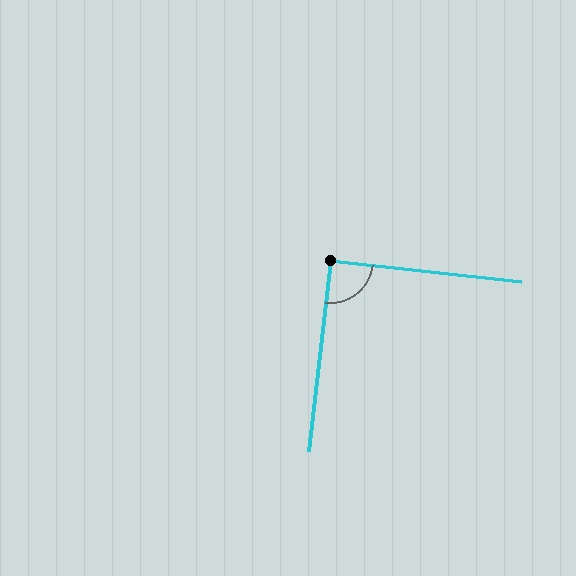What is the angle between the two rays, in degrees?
Approximately 90 degrees.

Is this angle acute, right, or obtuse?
It is approximately a right angle.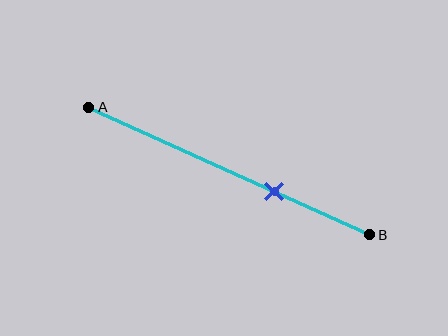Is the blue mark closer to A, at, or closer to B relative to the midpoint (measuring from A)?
The blue mark is closer to point B than the midpoint of segment AB.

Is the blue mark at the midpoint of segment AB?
No, the mark is at about 65% from A, not at the 50% midpoint.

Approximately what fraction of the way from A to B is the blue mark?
The blue mark is approximately 65% of the way from A to B.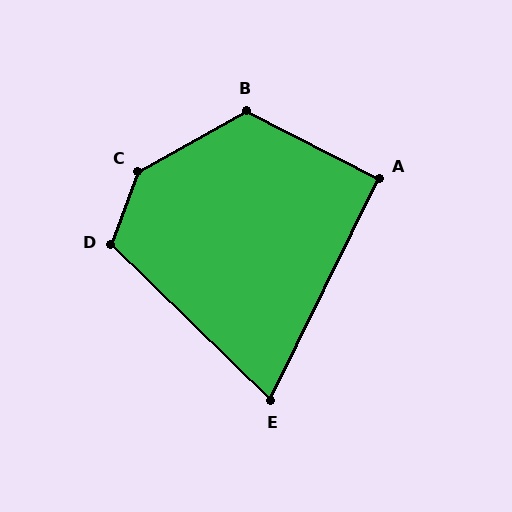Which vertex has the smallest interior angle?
E, at approximately 72 degrees.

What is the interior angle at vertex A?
Approximately 91 degrees (approximately right).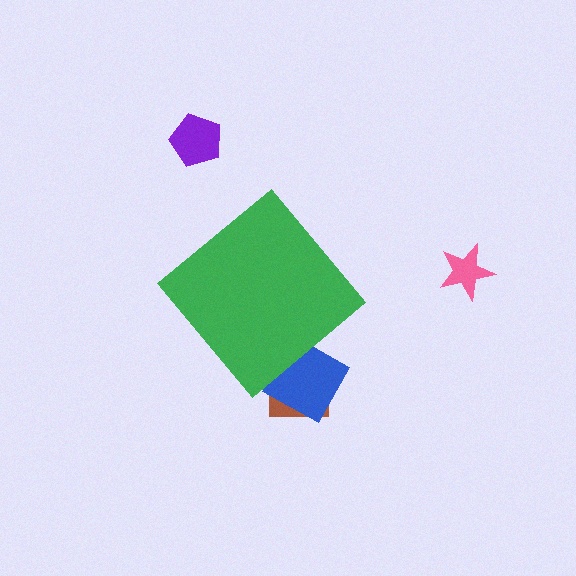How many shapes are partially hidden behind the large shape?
2 shapes are partially hidden.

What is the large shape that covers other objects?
A green diamond.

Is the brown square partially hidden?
Yes, the brown square is partially hidden behind the green diamond.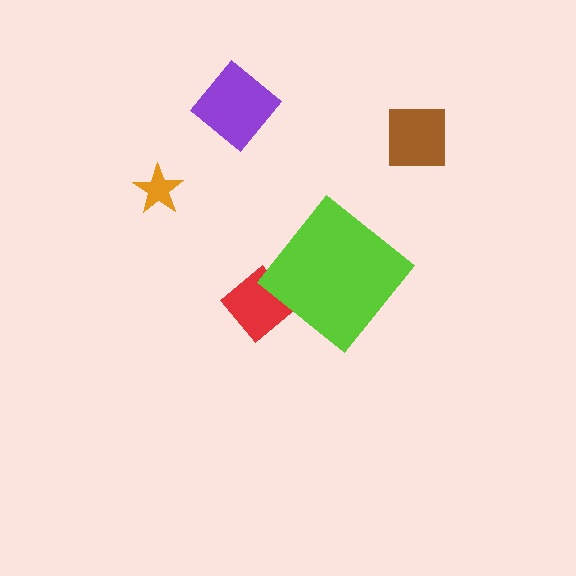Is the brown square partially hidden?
No, the brown square is fully visible.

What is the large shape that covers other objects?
A lime diamond.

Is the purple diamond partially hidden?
No, the purple diamond is fully visible.